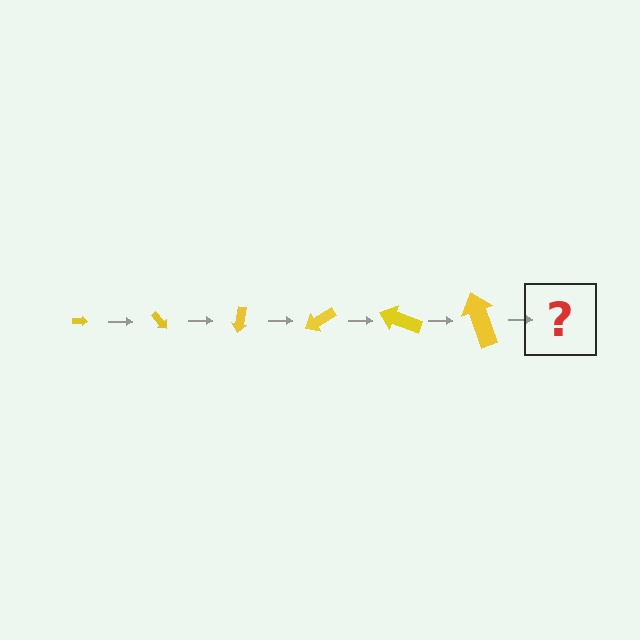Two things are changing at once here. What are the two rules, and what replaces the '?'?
The two rules are that the arrow grows larger each step and it rotates 50 degrees each step. The '?' should be an arrow, larger than the previous one and rotated 300 degrees from the start.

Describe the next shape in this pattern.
It should be an arrow, larger than the previous one and rotated 300 degrees from the start.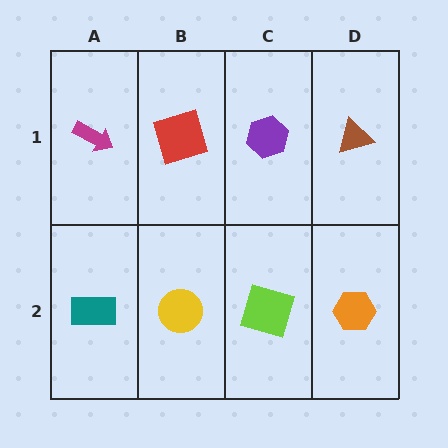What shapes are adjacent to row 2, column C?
A purple hexagon (row 1, column C), a yellow circle (row 2, column B), an orange hexagon (row 2, column D).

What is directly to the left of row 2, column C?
A yellow circle.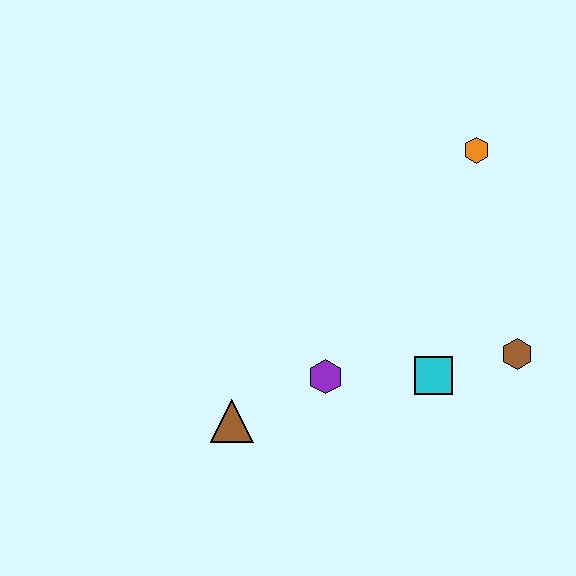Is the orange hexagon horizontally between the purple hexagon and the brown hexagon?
Yes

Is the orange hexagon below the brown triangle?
No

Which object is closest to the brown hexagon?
The cyan square is closest to the brown hexagon.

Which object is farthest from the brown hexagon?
The brown triangle is farthest from the brown hexagon.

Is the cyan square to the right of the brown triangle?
Yes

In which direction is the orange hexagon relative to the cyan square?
The orange hexagon is above the cyan square.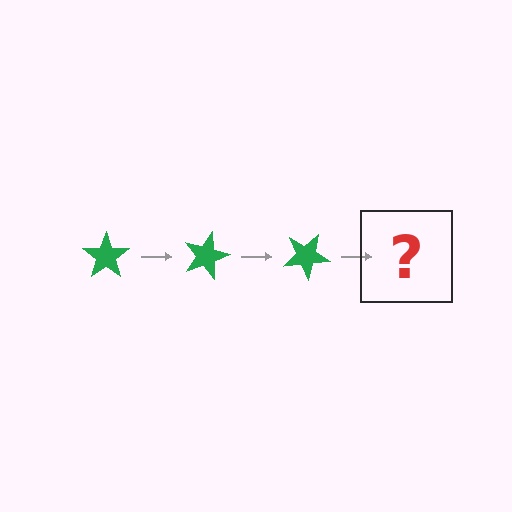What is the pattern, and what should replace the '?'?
The pattern is that the star rotates 15 degrees each step. The '?' should be a green star rotated 45 degrees.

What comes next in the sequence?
The next element should be a green star rotated 45 degrees.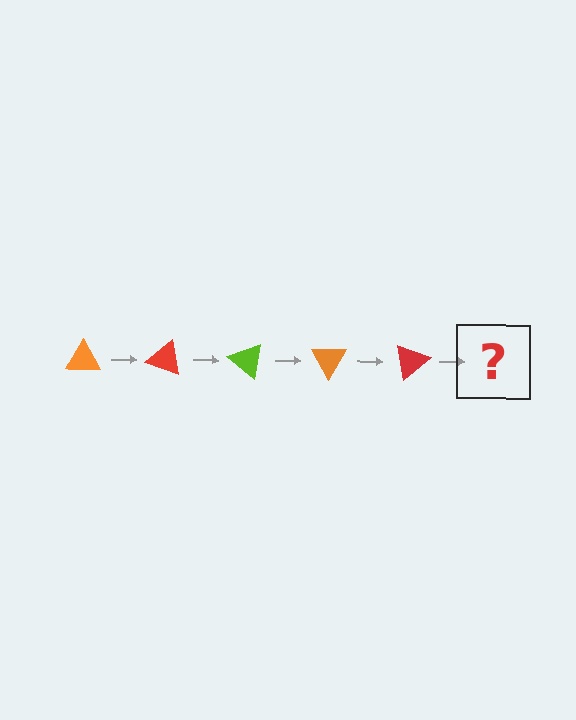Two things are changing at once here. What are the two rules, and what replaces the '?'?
The two rules are that it rotates 20 degrees each step and the color cycles through orange, red, and lime. The '?' should be a lime triangle, rotated 100 degrees from the start.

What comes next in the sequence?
The next element should be a lime triangle, rotated 100 degrees from the start.